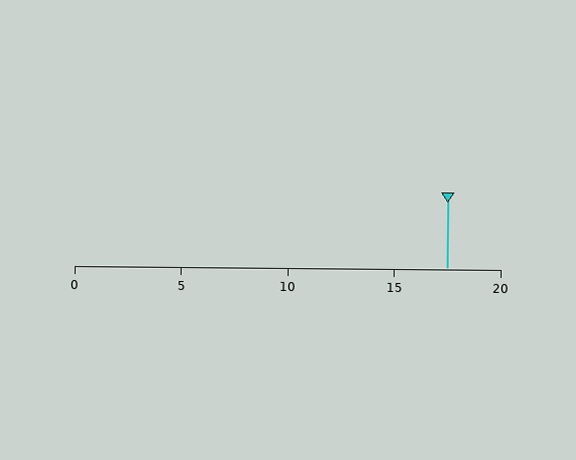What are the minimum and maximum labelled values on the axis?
The axis runs from 0 to 20.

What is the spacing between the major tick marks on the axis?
The major ticks are spaced 5 apart.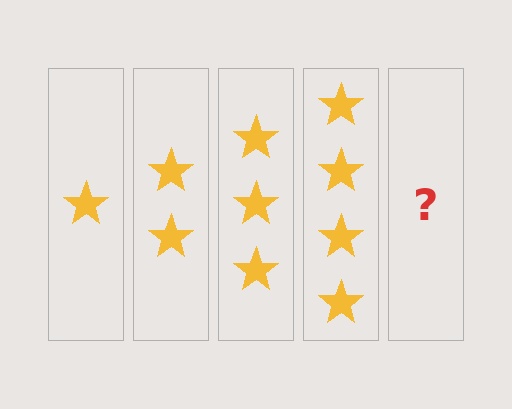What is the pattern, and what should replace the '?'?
The pattern is that each step adds one more star. The '?' should be 5 stars.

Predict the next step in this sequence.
The next step is 5 stars.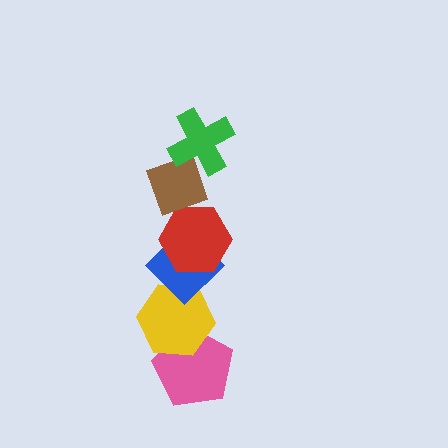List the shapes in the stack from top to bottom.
From top to bottom: the green cross, the brown diamond, the red hexagon, the blue diamond, the yellow hexagon, the pink pentagon.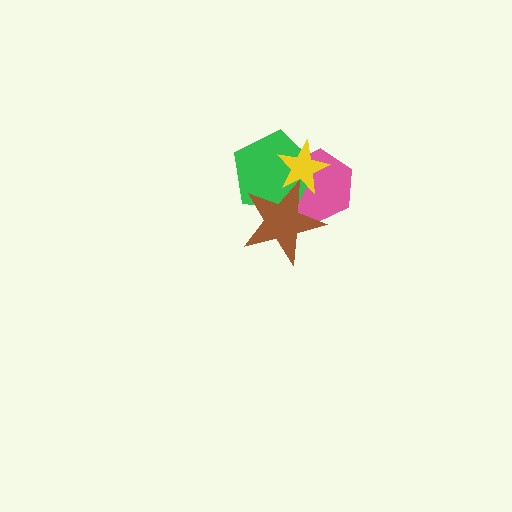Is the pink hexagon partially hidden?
Yes, it is partially covered by another shape.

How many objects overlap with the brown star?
3 objects overlap with the brown star.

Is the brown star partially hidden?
Yes, it is partially covered by another shape.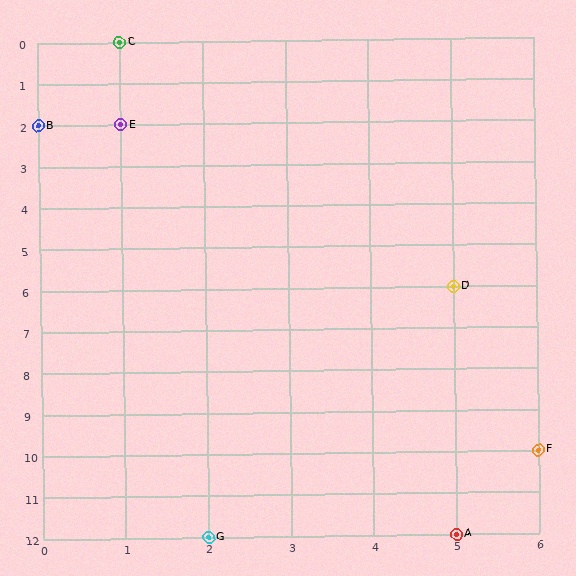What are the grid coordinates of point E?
Point E is at grid coordinates (1, 2).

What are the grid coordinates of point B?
Point B is at grid coordinates (0, 2).